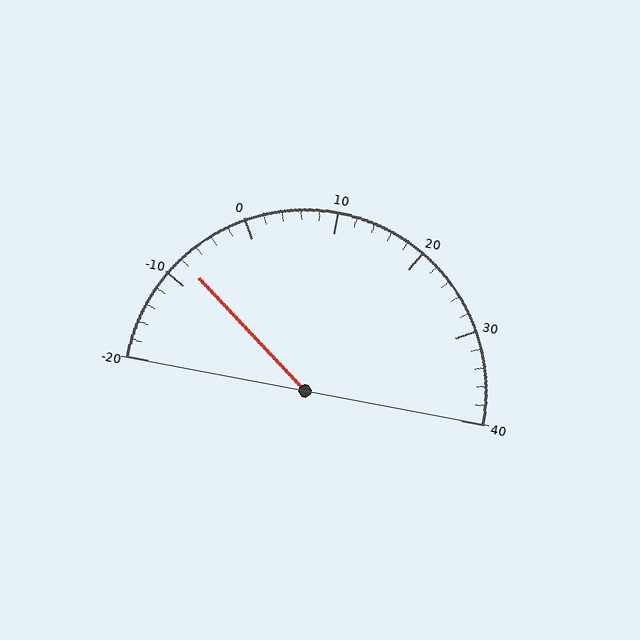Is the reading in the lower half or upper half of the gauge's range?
The reading is in the lower half of the range (-20 to 40).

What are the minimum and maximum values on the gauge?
The gauge ranges from -20 to 40.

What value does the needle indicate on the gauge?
The needle indicates approximately -8.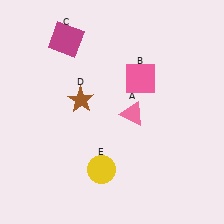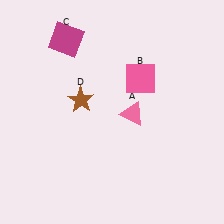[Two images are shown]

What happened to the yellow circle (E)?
The yellow circle (E) was removed in Image 2. It was in the bottom-left area of Image 1.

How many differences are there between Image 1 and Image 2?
There is 1 difference between the two images.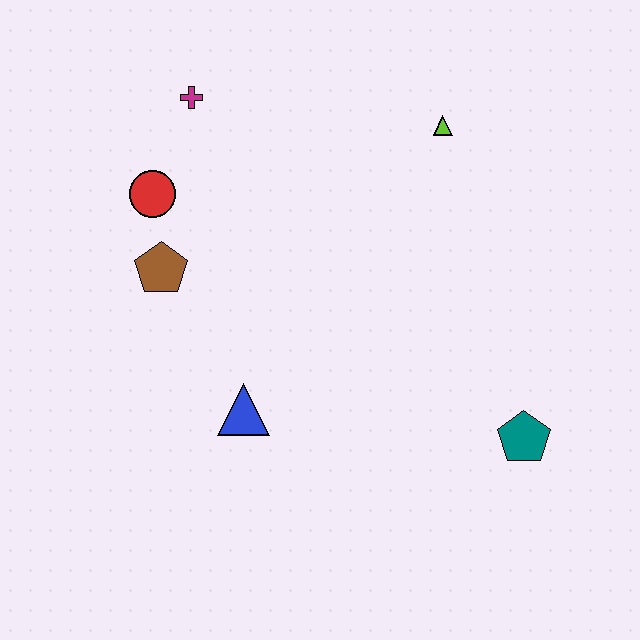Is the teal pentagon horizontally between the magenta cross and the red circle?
No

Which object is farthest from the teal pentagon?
The magenta cross is farthest from the teal pentagon.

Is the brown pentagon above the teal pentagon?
Yes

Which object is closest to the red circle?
The brown pentagon is closest to the red circle.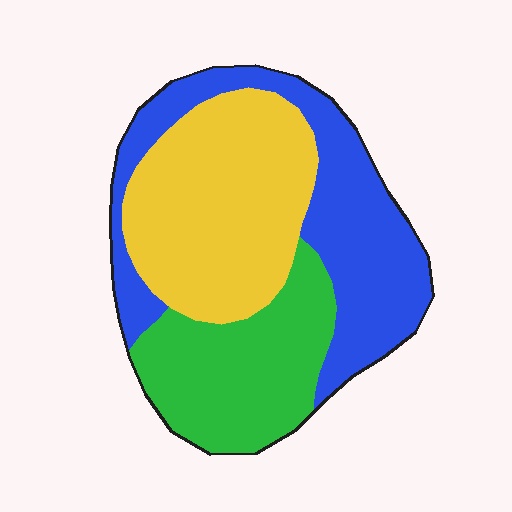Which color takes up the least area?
Green, at roughly 25%.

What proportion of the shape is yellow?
Yellow takes up about three eighths (3/8) of the shape.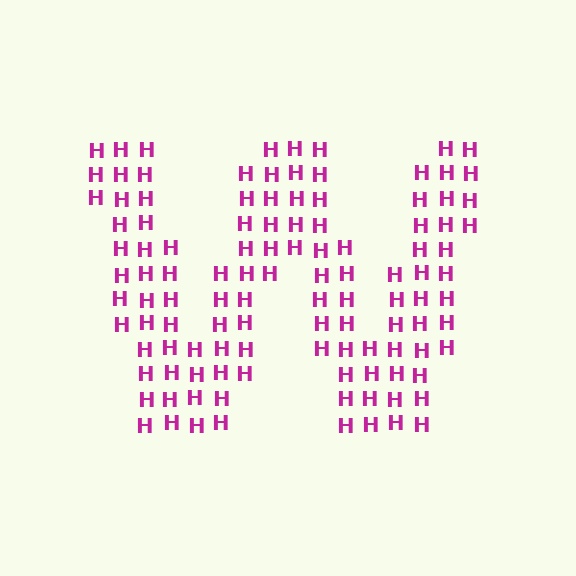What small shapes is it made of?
It is made of small letter H's.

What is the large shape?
The large shape is the letter W.